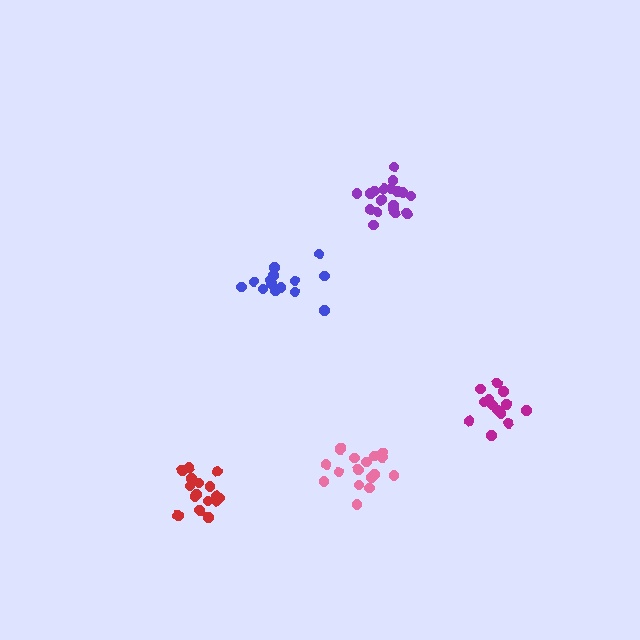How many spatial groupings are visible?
There are 5 spatial groupings.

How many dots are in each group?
Group 1: 13 dots, Group 2: 17 dots, Group 3: 18 dots, Group 4: 14 dots, Group 5: 17 dots (79 total).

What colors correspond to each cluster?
The clusters are colored: magenta, red, purple, blue, pink.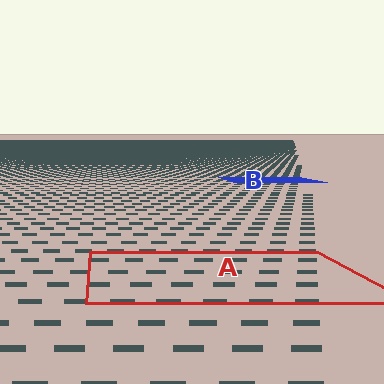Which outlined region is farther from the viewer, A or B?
Region B is farther from the viewer — the texture elements inside it appear smaller and more densely packed.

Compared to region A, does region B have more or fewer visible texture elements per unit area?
Region B has more texture elements per unit area — they are packed more densely because it is farther away.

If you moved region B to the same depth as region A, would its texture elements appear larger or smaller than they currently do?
They would appear larger. At a closer depth, the same texture elements are projected at a bigger on-screen size.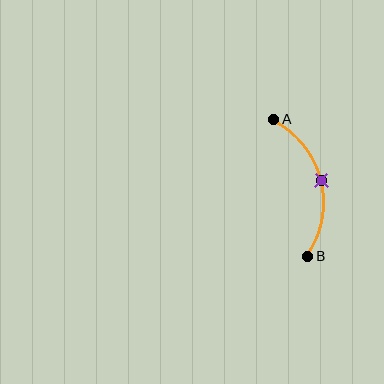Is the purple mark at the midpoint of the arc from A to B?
Yes. The purple mark lies on the arc at equal arc-length from both A and B — it is the arc midpoint.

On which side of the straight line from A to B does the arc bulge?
The arc bulges to the right of the straight line connecting A and B.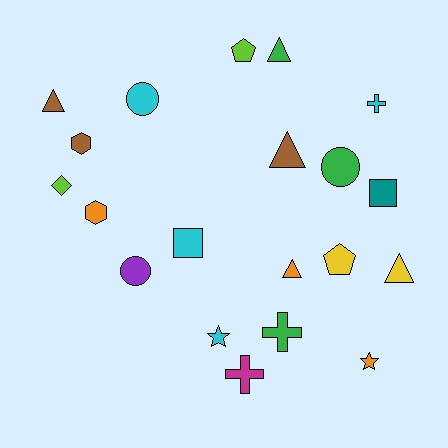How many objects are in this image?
There are 20 objects.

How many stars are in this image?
There are 2 stars.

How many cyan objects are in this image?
There are 4 cyan objects.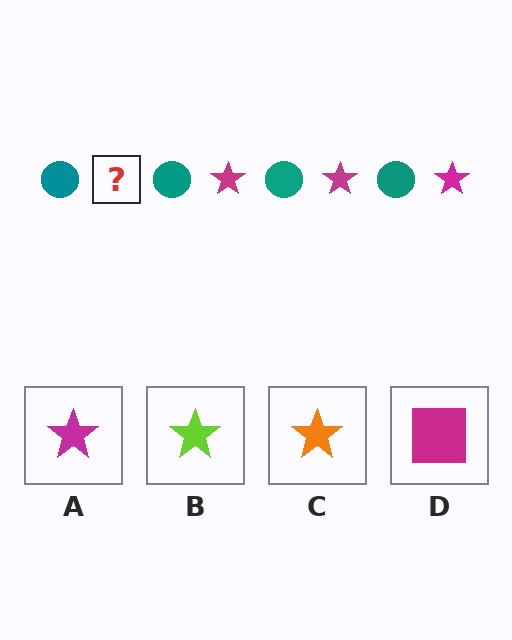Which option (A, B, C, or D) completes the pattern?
A.